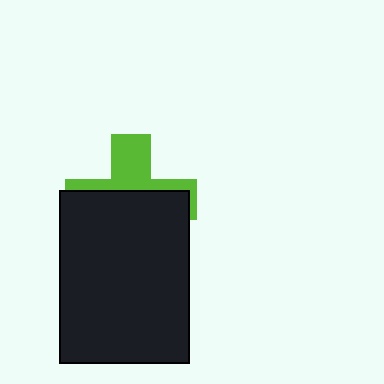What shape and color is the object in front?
The object in front is a black rectangle.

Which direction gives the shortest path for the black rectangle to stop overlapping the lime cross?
Moving down gives the shortest separation.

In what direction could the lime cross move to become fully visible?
The lime cross could move up. That would shift it out from behind the black rectangle entirely.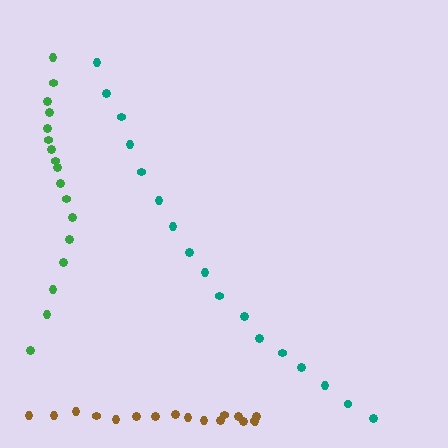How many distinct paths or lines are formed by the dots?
There are 3 distinct paths.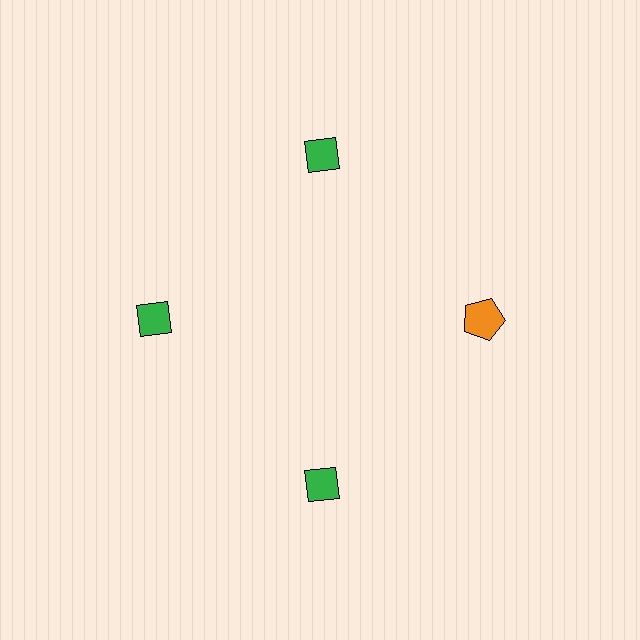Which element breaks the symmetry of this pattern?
The orange pentagon at roughly the 3 o'clock position breaks the symmetry. All other shapes are green diamonds.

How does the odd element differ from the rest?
It differs in both color (orange instead of green) and shape (pentagon instead of diamond).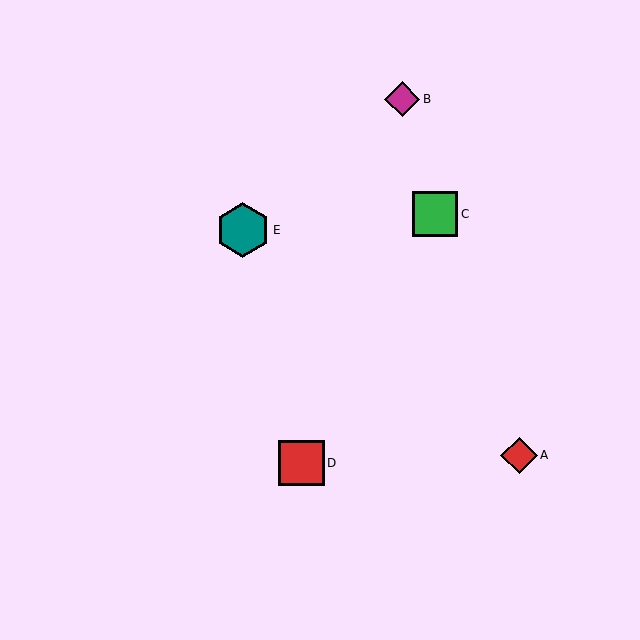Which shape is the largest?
The teal hexagon (labeled E) is the largest.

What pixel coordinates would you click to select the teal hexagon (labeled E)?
Click at (243, 230) to select the teal hexagon E.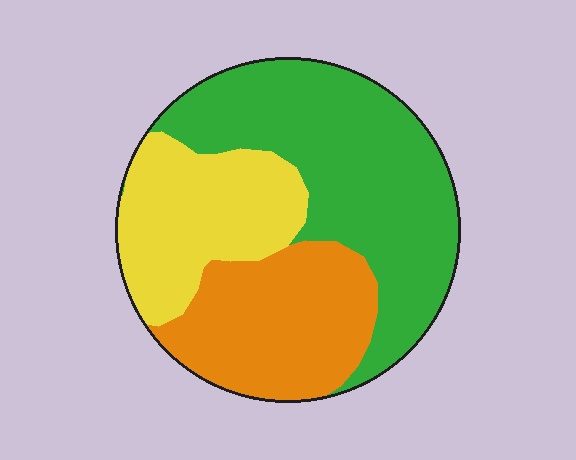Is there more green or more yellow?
Green.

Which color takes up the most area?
Green, at roughly 45%.